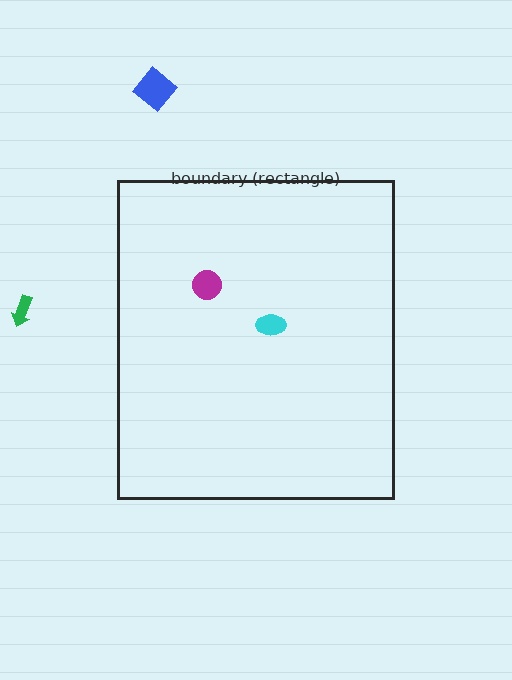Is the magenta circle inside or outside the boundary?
Inside.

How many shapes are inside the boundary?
2 inside, 2 outside.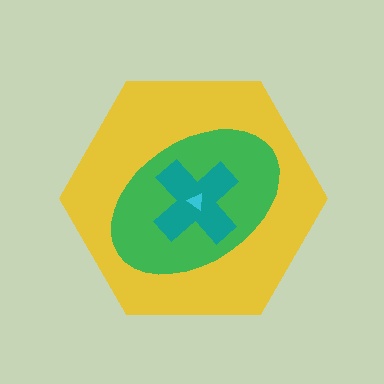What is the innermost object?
The cyan triangle.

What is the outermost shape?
The yellow hexagon.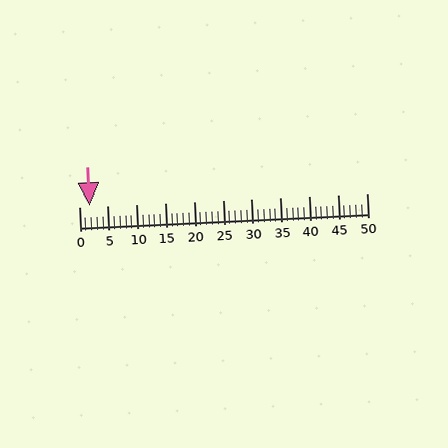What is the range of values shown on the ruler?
The ruler shows values from 0 to 50.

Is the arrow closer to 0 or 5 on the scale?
The arrow is closer to 0.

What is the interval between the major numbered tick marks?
The major tick marks are spaced 5 units apart.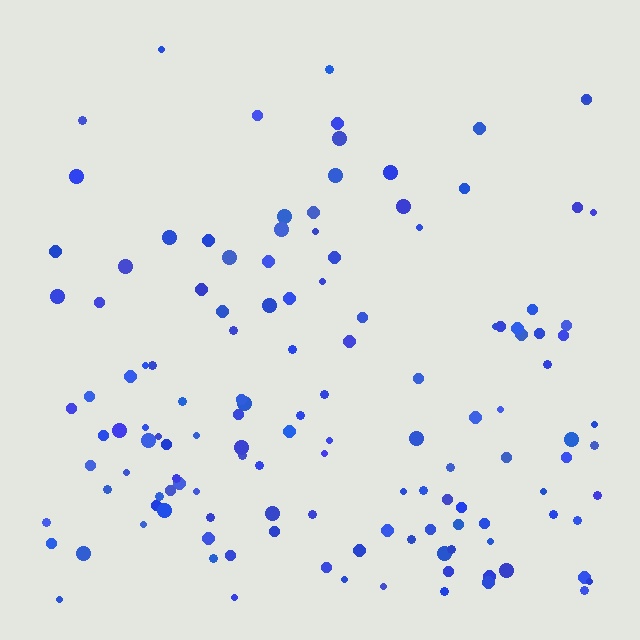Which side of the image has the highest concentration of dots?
The bottom.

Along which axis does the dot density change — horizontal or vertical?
Vertical.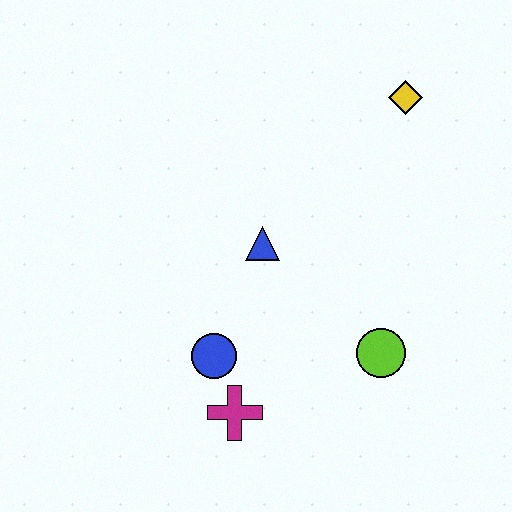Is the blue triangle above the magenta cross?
Yes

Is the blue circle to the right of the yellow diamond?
No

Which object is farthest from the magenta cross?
The yellow diamond is farthest from the magenta cross.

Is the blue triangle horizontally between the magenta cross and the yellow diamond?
Yes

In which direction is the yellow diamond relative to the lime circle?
The yellow diamond is above the lime circle.